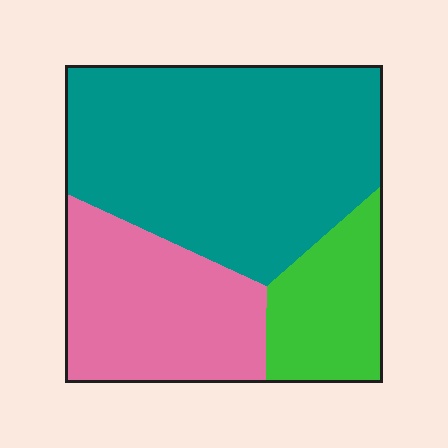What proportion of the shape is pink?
Pink covers roughly 30% of the shape.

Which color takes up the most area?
Teal, at roughly 55%.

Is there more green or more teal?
Teal.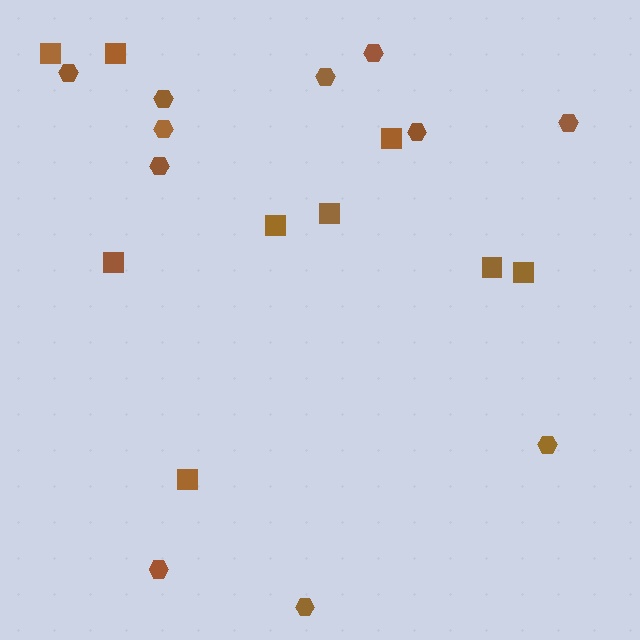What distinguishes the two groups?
There are 2 groups: one group of squares (9) and one group of hexagons (11).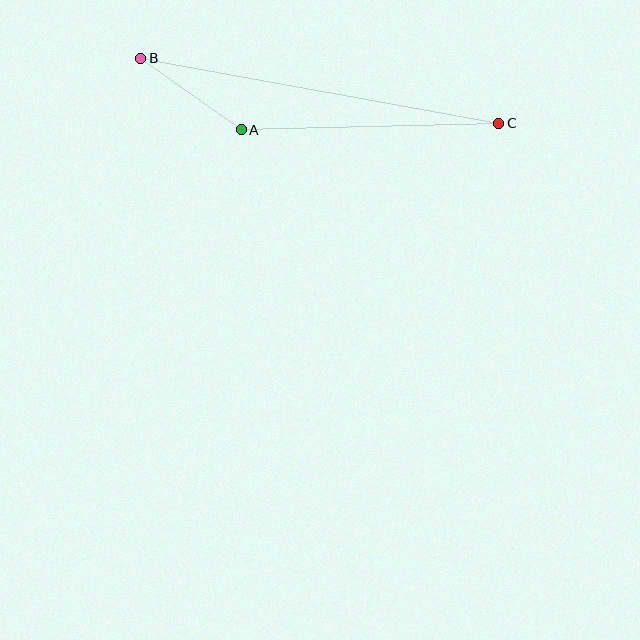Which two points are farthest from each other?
Points B and C are farthest from each other.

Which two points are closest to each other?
Points A and B are closest to each other.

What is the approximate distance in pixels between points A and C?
The distance between A and C is approximately 257 pixels.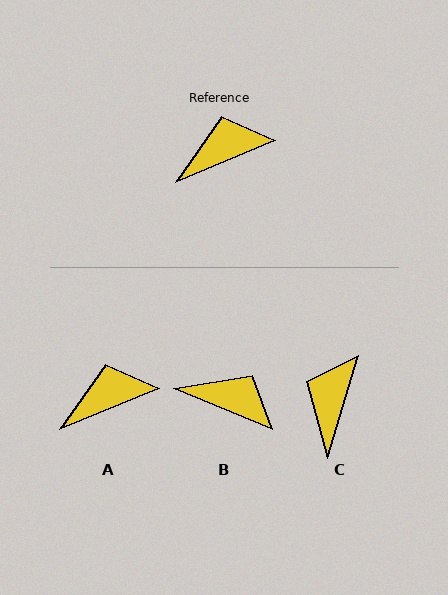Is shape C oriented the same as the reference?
No, it is off by about 50 degrees.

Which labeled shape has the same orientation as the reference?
A.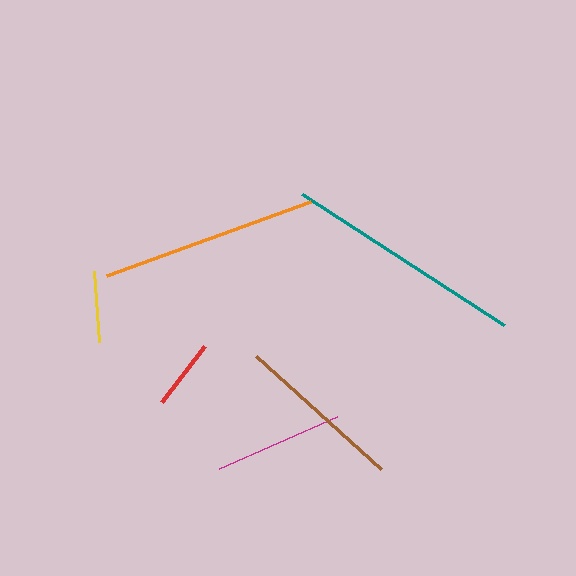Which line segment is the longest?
The teal line is the longest at approximately 240 pixels.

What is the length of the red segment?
The red segment is approximately 71 pixels long.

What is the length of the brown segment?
The brown segment is approximately 169 pixels long.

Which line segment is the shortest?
The red line is the shortest at approximately 71 pixels.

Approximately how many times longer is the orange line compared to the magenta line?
The orange line is approximately 1.7 times the length of the magenta line.